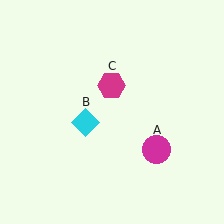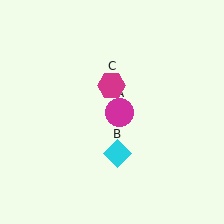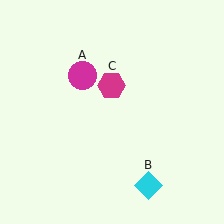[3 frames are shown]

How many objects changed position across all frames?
2 objects changed position: magenta circle (object A), cyan diamond (object B).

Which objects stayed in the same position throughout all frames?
Magenta hexagon (object C) remained stationary.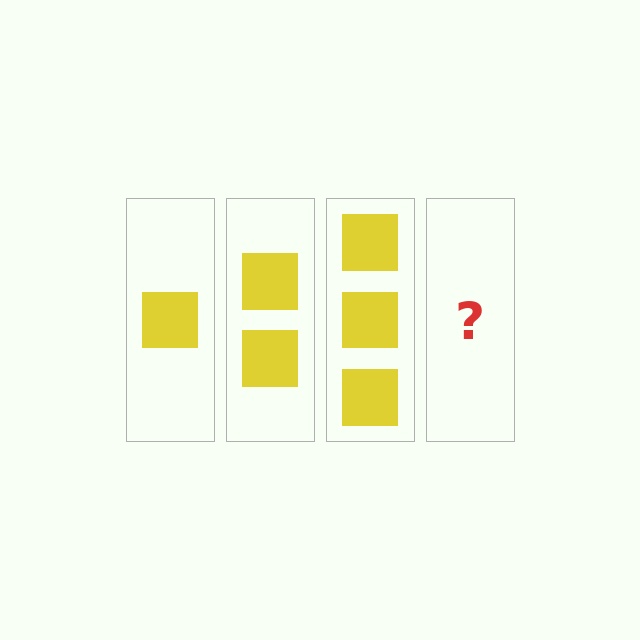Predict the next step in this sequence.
The next step is 4 squares.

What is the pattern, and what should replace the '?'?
The pattern is that each step adds one more square. The '?' should be 4 squares.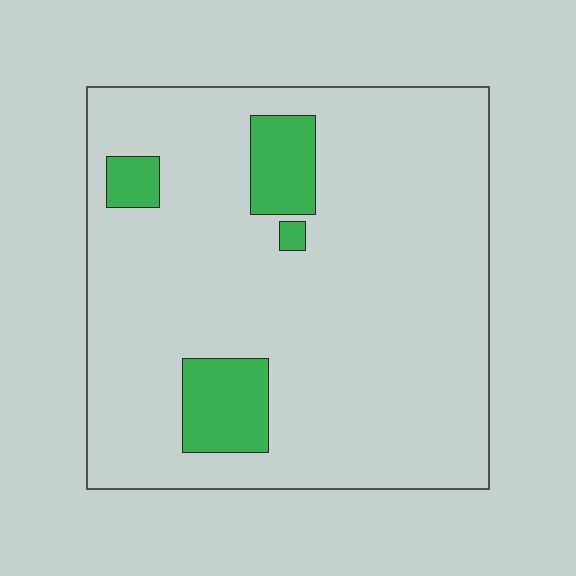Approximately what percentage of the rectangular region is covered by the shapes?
Approximately 10%.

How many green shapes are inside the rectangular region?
4.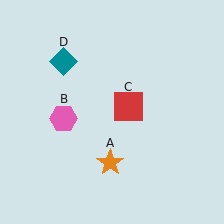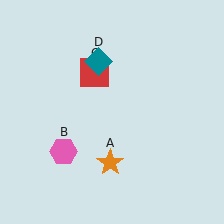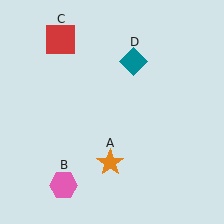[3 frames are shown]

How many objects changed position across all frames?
3 objects changed position: pink hexagon (object B), red square (object C), teal diamond (object D).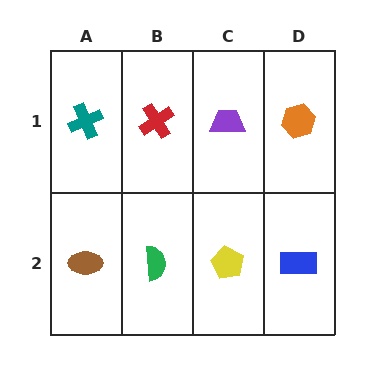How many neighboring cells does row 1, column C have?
3.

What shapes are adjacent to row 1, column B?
A green semicircle (row 2, column B), a teal cross (row 1, column A), a purple trapezoid (row 1, column C).